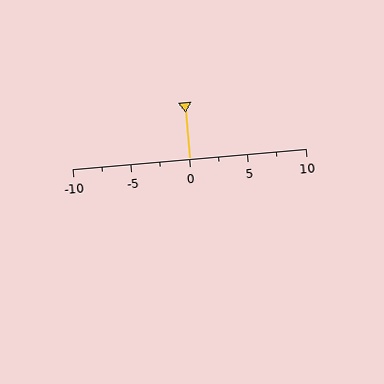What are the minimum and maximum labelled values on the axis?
The axis runs from -10 to 10.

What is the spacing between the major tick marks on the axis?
The major ticks are spaced 5 apart.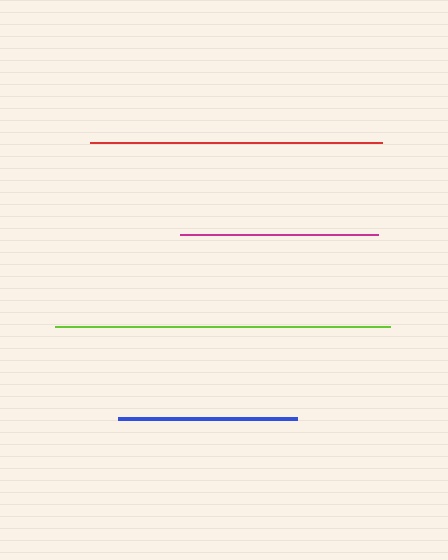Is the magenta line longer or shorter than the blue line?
The magenta line is longer than the blue line.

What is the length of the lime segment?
The lime segment is approximately 335 pixels long.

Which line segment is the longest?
The lime line is the longest at approximately 335 pixels.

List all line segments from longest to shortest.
From longest to shortest: lime, red, magenta, blue.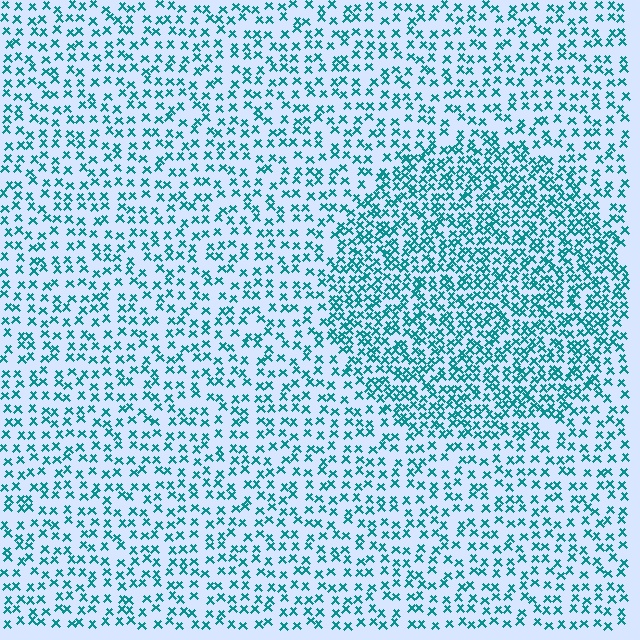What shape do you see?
I see a circle.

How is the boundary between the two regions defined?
The boundary is defined by a change in element density (approximately 1.9x ratio). All elements are the same color, size, and shape.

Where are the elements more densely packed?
The elements are more densely packed inside the circle boundary.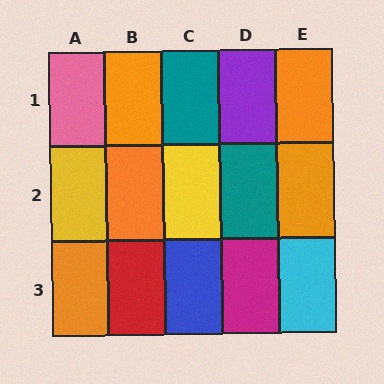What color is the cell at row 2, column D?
Teal.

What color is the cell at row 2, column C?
Yellow.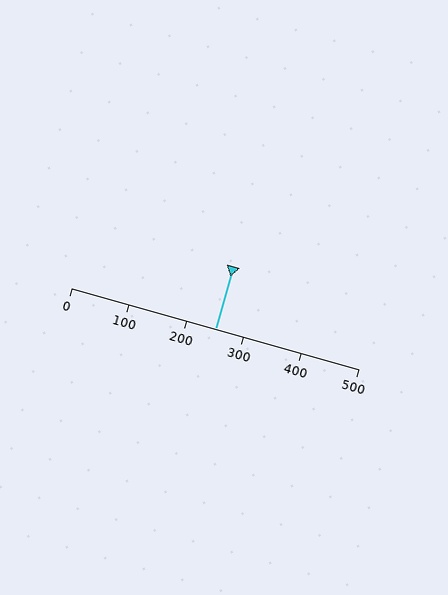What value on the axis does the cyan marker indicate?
The marker indicates approximately 250.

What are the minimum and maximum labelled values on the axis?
The axis runs from 0 to 500.